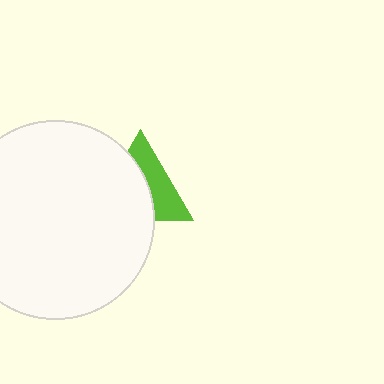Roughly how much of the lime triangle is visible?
A small part of it is visible (roughly 44%).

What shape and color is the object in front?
The object in front is a white circle.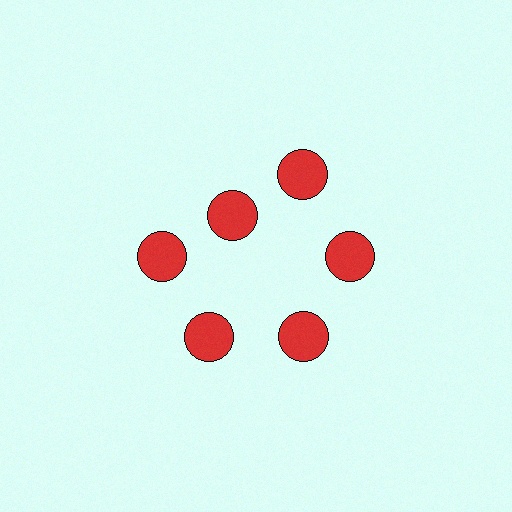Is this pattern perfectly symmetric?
No. The 6 red circles are arranged in a ring, but one element near the 11 o'clock position is pulled inward toward the center, breaking the 6-fold rotational symmetry.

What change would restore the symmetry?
The symmetry would be restored by moving it outward, back onto the ring so that all 6 circles sit at equal angles and equal distance from the center.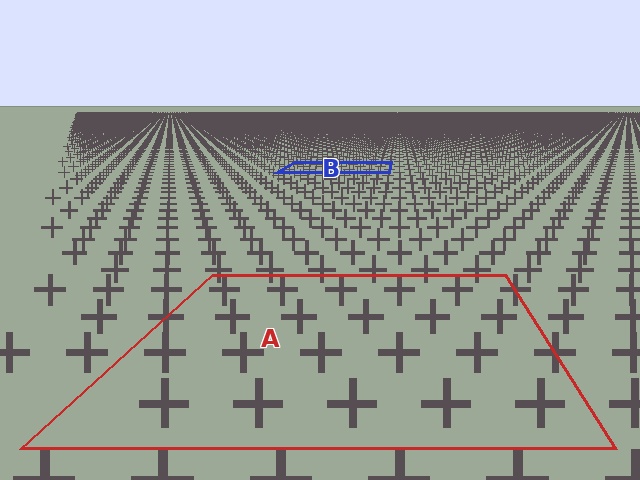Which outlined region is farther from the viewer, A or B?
Region B is farther from the viewer — the texture elements inside it appear smaller and more densely packed.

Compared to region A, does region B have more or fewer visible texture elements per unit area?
Region B has more texture elements per unit area — they are packed more densely because it is farther away.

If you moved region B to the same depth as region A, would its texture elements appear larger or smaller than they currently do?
They would appear larger. At a closer depth, the same texture elements are projected at a bigger on-screen size.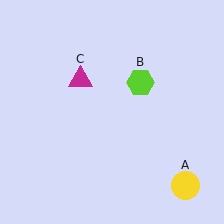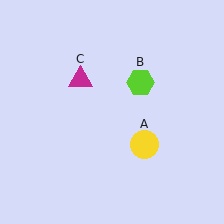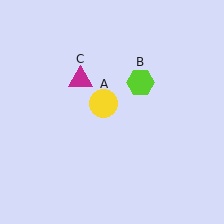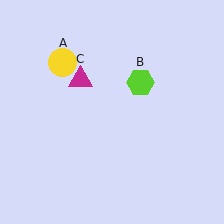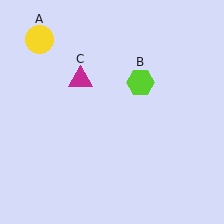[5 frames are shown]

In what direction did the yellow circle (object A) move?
The yellow circle (object A) moved up and to the left.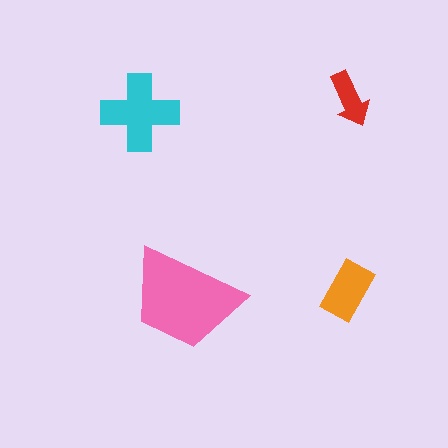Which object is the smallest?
The red arrow.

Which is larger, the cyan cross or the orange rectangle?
The cyan cross.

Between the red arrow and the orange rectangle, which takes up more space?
The orange rectangle.